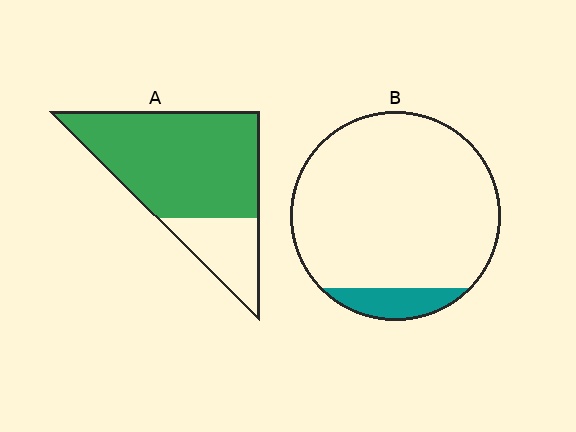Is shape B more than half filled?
No.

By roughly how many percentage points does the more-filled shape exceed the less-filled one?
By roughly 65 percentage points (A over B).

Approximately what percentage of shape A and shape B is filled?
A is approximately 75% and B is approximately 10%.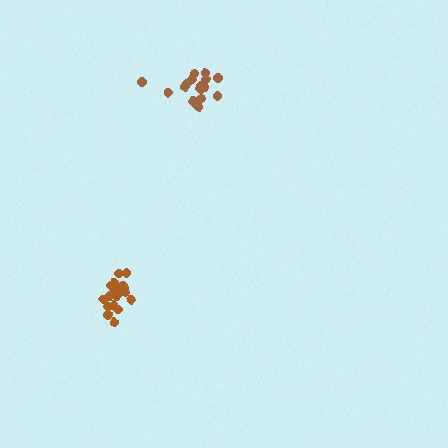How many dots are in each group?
Group 1: 18 dots, Group 2: 19 dots (37 total).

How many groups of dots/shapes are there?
There are 2 groups.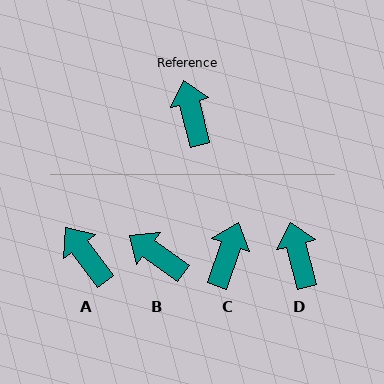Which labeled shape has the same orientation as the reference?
D.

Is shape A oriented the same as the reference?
No, it is off by about 22 degrees.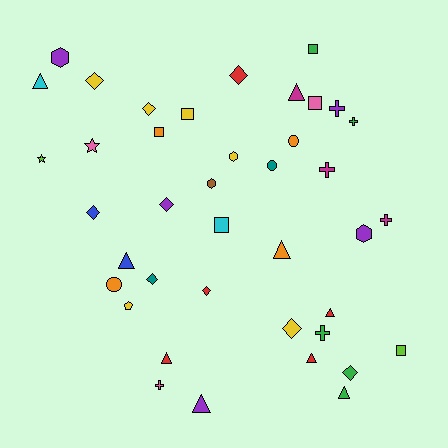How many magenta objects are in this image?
There are 3 magenta objects.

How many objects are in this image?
There are 40 objects.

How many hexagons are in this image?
There are 4 hexagons.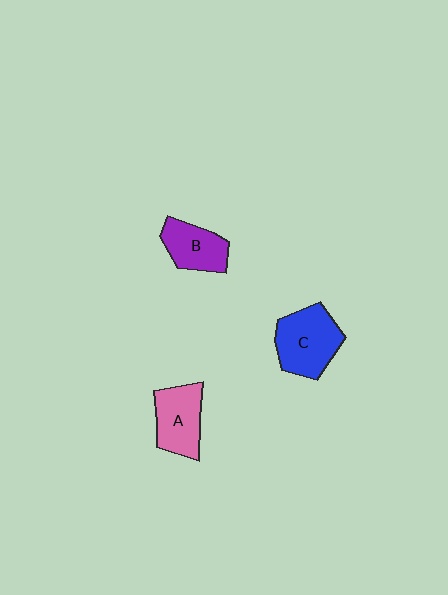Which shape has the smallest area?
Shape B (purple).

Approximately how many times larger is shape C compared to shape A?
Approximately 1.2 times.